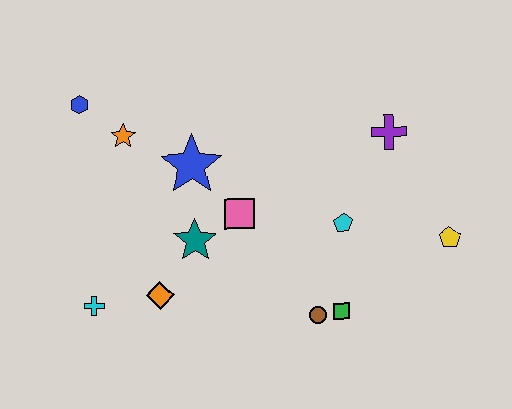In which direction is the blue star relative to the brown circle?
The blue star is above the brown circle.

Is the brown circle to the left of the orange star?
No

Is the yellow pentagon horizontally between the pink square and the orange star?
No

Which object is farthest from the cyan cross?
The yellow pentagon is farthest from the cyan cross.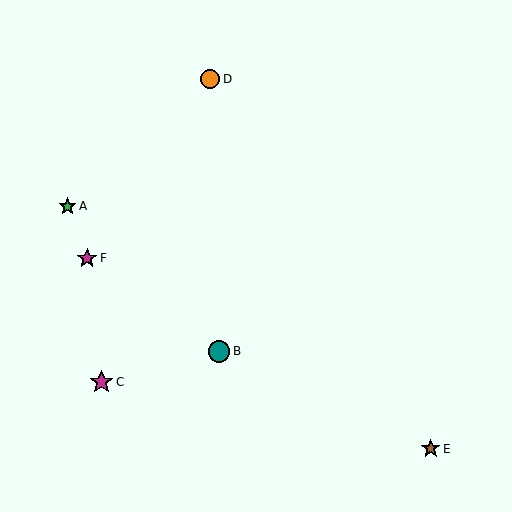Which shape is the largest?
The magenta star (labeled C) is the largest.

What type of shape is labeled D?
Shape D is an orange circle.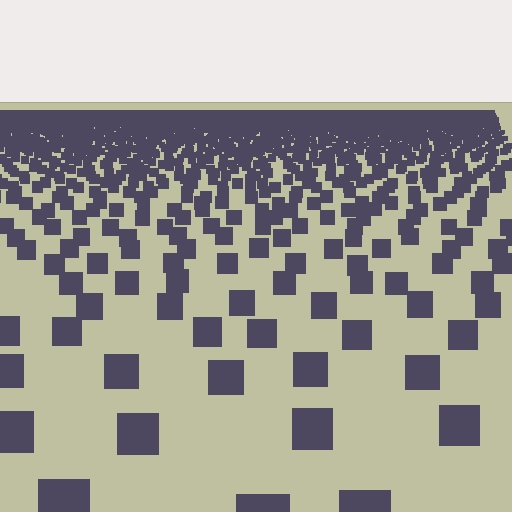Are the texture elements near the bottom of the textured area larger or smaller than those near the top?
Larger. Near the bottom, elements are closer to the viewer and appear at a bigger on-screen size.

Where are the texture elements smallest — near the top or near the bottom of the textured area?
Near the top.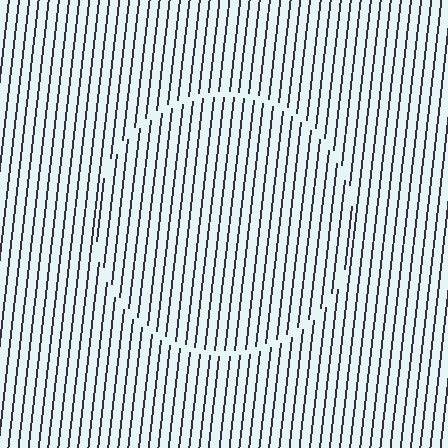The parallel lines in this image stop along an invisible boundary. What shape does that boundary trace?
An illusory circle. The interior of the shape contains the same grating, shifted by half a period — the contour is defined by the phase discontinuity where line-ends from the inner and outer gratings abut.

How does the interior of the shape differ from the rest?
The interior of the shape contains the same grating, shifted by half a period — the contour is defined by the phase discontinuity where line-ends from the inner and outer gratings abut.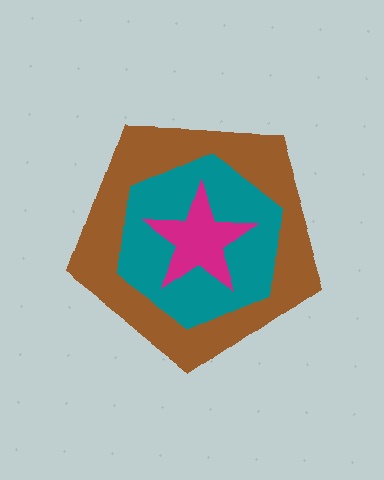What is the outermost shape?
The brown pentagon.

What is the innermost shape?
The magenta star.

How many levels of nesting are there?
3.